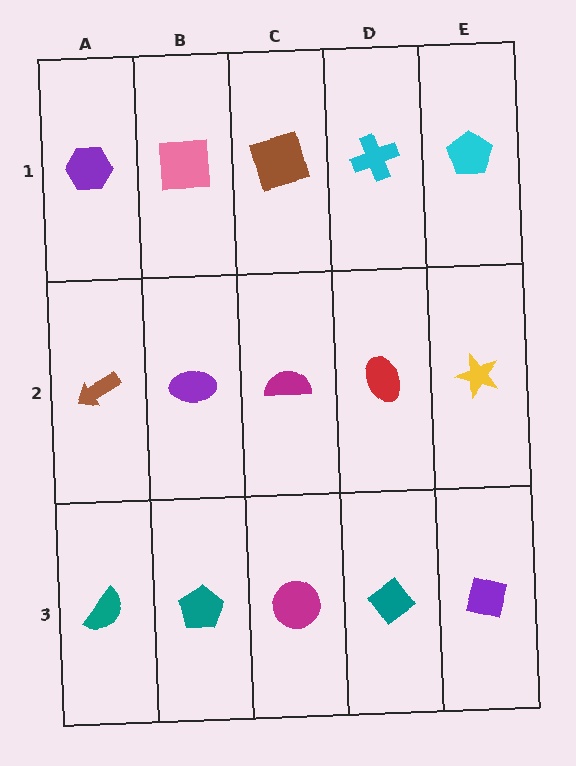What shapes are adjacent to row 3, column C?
A magenta semicircle (row 2, column C), a teal pentagon (row 3, column B), a teal diamond (row 3, column D).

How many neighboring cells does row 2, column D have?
4.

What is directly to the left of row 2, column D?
A magenta semicircle.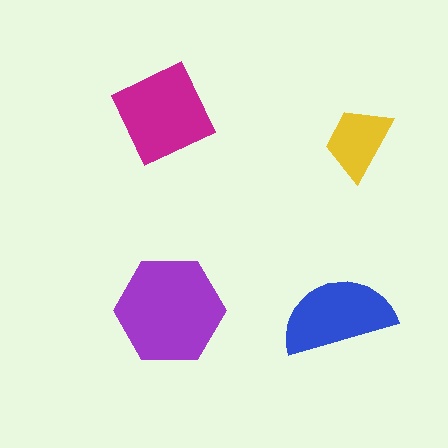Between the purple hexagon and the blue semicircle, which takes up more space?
The purple hexagon.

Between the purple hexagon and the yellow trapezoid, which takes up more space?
The purple hexagon.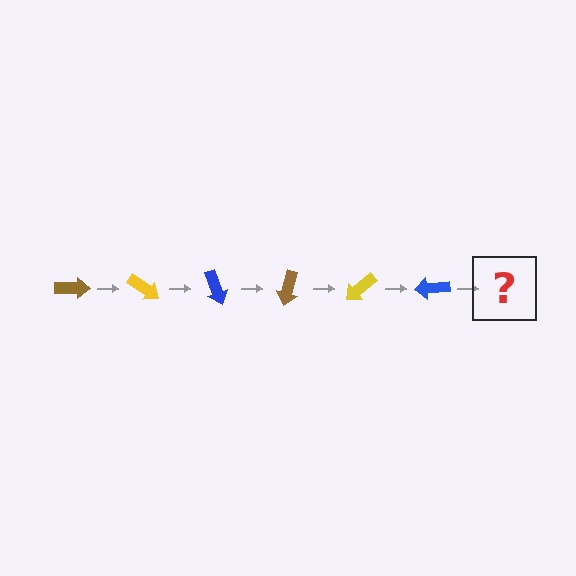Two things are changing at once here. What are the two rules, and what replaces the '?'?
The two rules are that it rotates 35 degrees each step and the color cycles through brown, yellow, and blue. The '?' should be a brown arrow, rotated 210 degrees from the start.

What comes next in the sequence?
The next element should be a brown arrow, rotated 210 degrees from the start.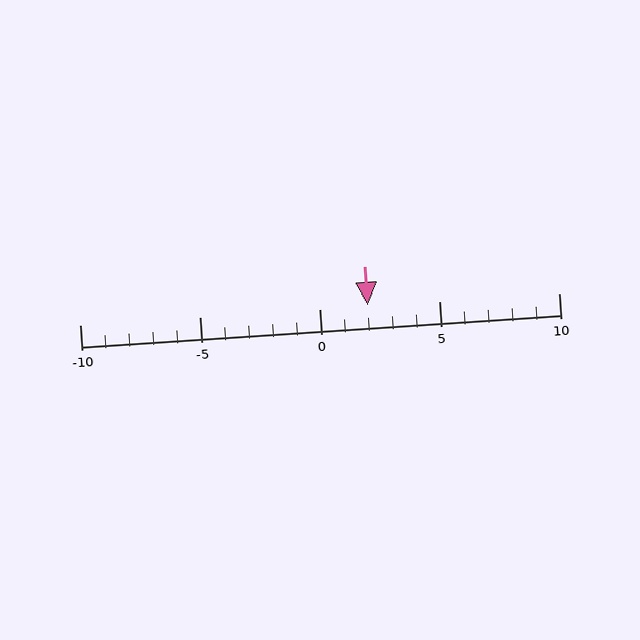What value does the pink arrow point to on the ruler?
The pink arrow points to approximately 2.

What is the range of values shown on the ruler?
The ruler shows values from -10 to 10.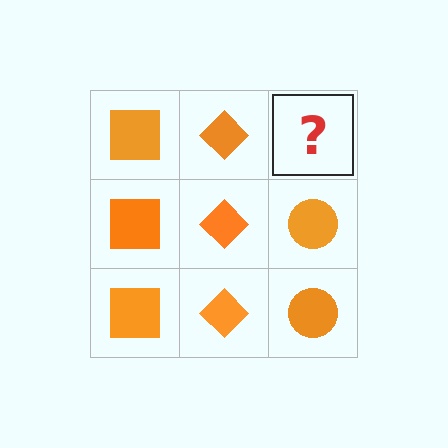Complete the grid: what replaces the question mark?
The question mark should be replaced with an orange circle.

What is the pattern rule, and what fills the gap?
The rule is that each column has a consistent shape. The gap should be filled with an orange circle.